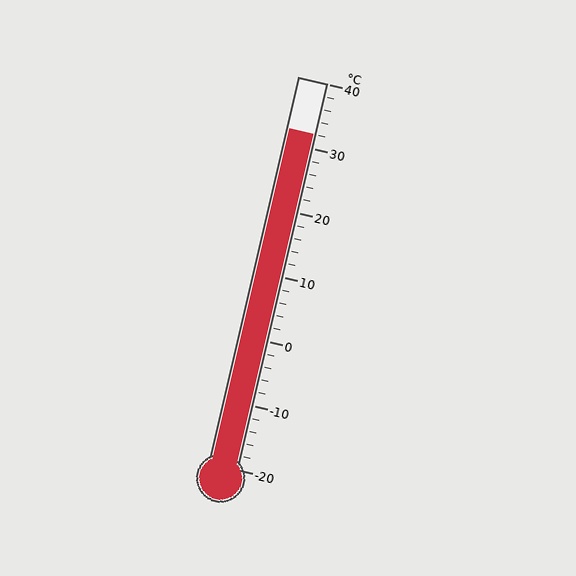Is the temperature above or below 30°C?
The temperature is above 30°C.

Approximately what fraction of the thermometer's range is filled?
The thermometer is filled to approximately 85% of its range.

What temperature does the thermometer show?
The thermometer shows approximately 32°C.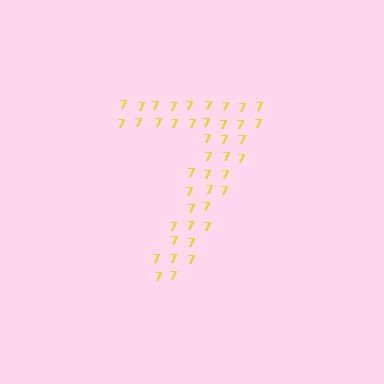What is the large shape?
The large shape is the digit 7.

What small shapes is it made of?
It is made of small digit 7's.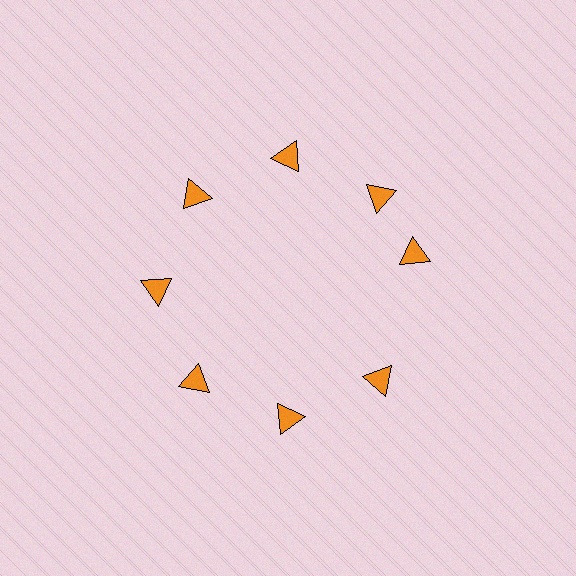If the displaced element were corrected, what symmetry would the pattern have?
It would have 8-fold rotational symmetry — the pattern would map onto itself every 45 degrees.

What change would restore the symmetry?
The symmetry would be restored by rotating it back into even spacing with its neighbors so that all 8 triangles sit at equal angles and equal distance from the center.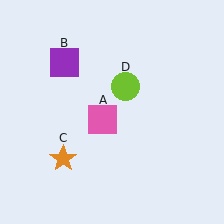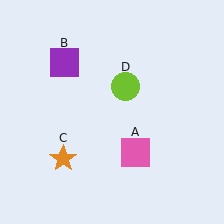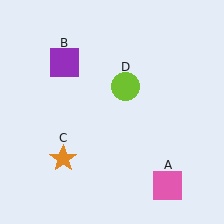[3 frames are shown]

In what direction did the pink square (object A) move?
The pink square (object A) moved down and to the right.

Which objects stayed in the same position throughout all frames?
Purple square (object B) and orange star (object C) and lime circle (object D) remained stationary.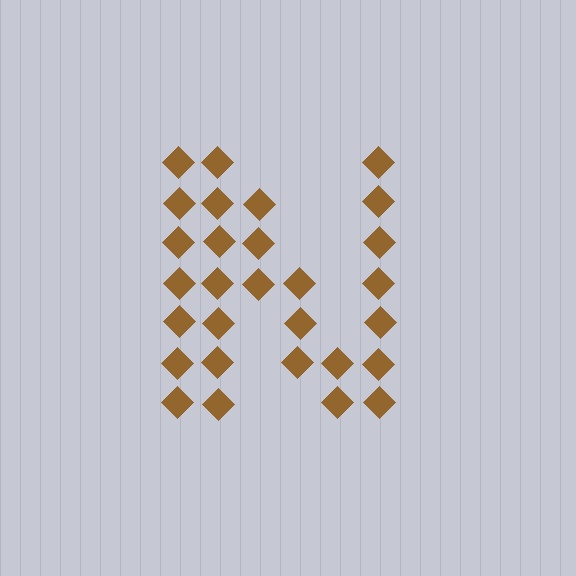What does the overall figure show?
The overall figure shows the letter N.